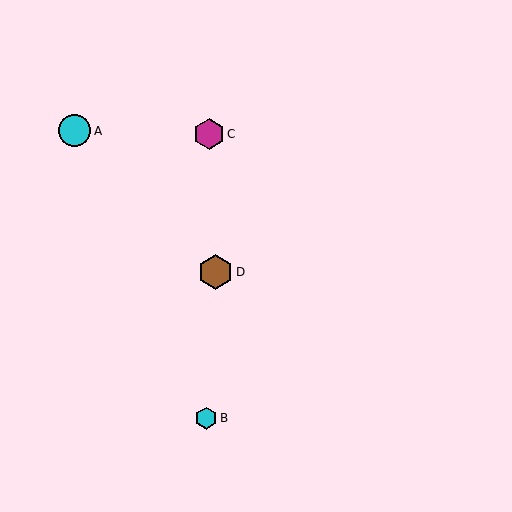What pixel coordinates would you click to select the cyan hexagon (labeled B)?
Click at (206, 418) to select the cyan hexagon B.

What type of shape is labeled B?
Shape B is a cyan hexagon.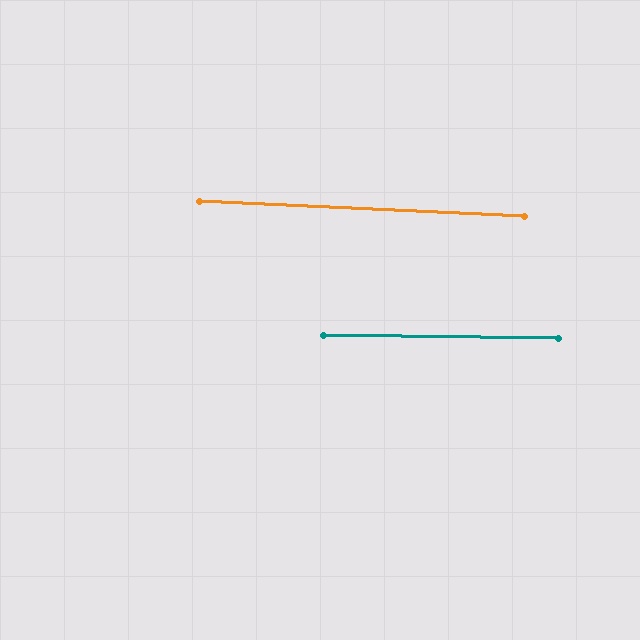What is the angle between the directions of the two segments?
Approximately 2 degrees.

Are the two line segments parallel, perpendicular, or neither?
Parallel — their directions differ by only 1.7°.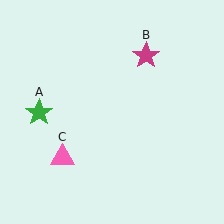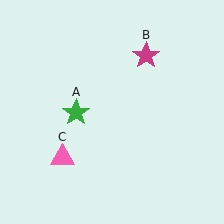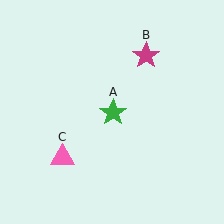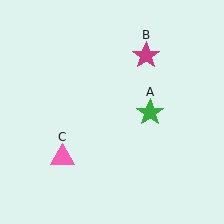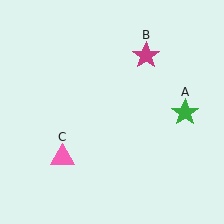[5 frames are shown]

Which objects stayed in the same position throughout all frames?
Magenta star (object B) and pink triangle (object C) remained stationary.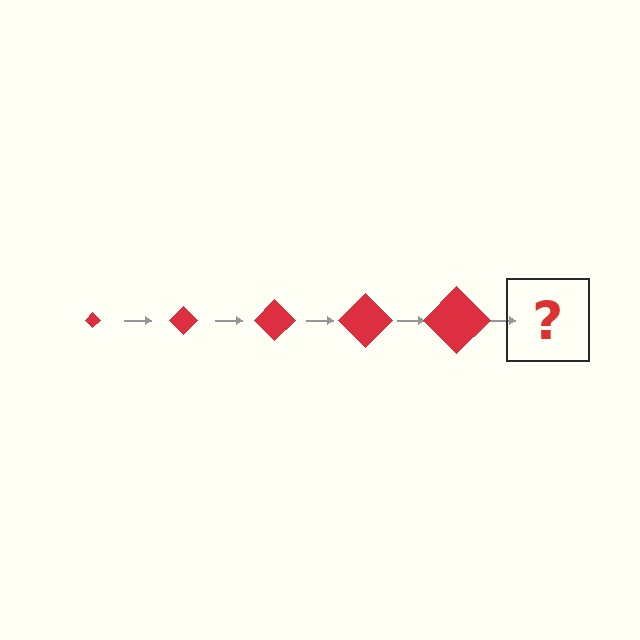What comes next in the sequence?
The next element should be a red diamond, larger than the previous one.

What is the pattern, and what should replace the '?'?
The pattern is that the diamond gets progressively larger each step. The '?' should be a red diamond, larger than the previous one.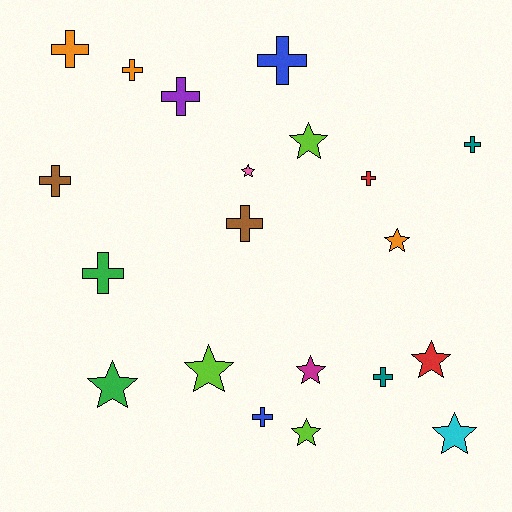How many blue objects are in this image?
There are 2 blue objects.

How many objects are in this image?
There are 20 objects.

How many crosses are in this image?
There are 11 crosses.